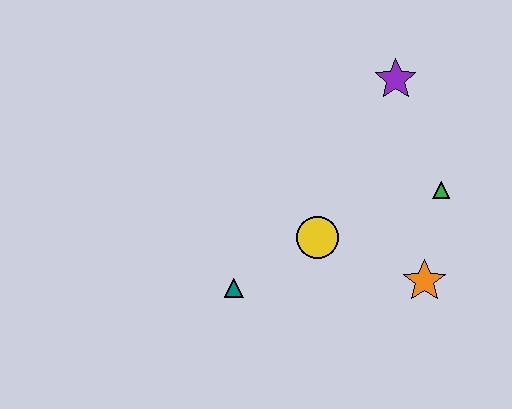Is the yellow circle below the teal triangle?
No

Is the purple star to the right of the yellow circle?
Yes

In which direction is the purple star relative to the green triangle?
The purple star is above the green triangle.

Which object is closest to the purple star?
The green triangle is closest to the purple star.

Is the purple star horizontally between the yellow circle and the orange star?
Yes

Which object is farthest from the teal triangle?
The purple star is farthest from the teal triangle.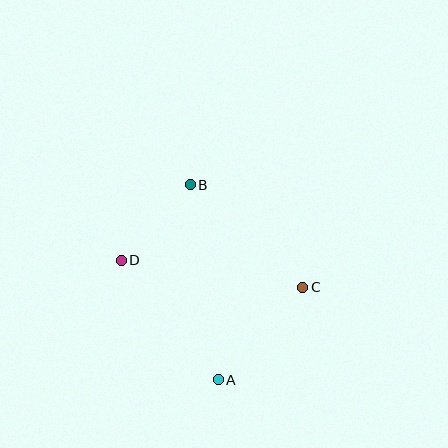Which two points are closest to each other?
Points B and D are closest to each other.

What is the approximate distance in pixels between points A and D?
The distance between A and D is approximately 154 pixels.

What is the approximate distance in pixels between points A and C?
The distance between A and C is approximately 125 pixels.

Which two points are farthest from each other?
Points A and B are farthest from each other.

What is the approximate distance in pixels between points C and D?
The distance between C and D is approximately 183 pixels.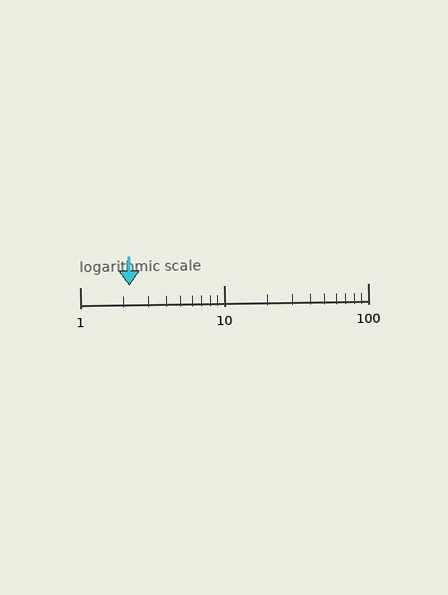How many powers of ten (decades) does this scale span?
The scale spans 2 decades, from 1 to 100.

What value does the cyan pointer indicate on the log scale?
The pointer indicates approximately 2.2.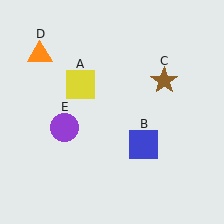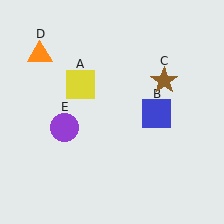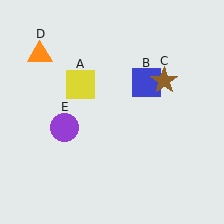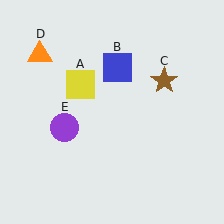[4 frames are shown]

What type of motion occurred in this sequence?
The blue square (object B) rotated counterclockwise around the center of the scene.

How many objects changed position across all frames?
1 object changed position: blue square (object B).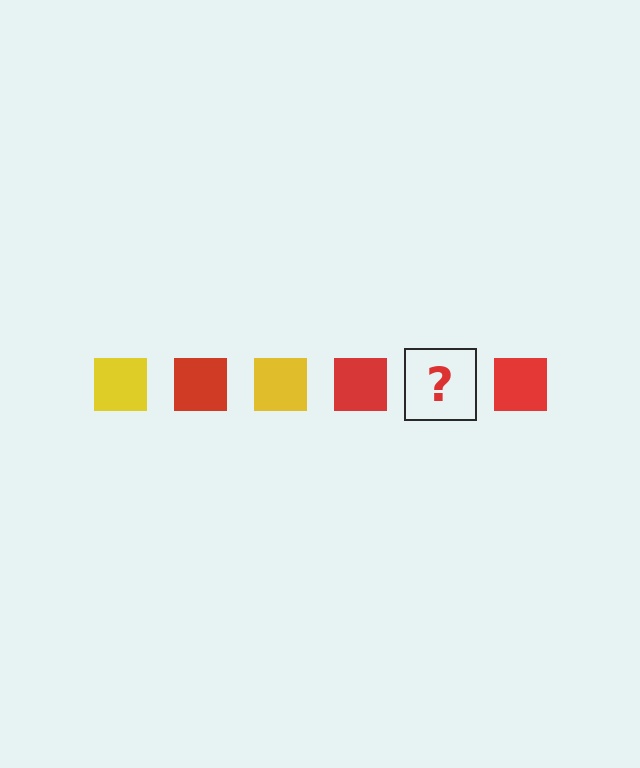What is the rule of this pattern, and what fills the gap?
The rule is that the pattern cycles through yellow, red squares. The gap should be filled with a yellow square.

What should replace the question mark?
The question mark should be replaced with a yellow square.